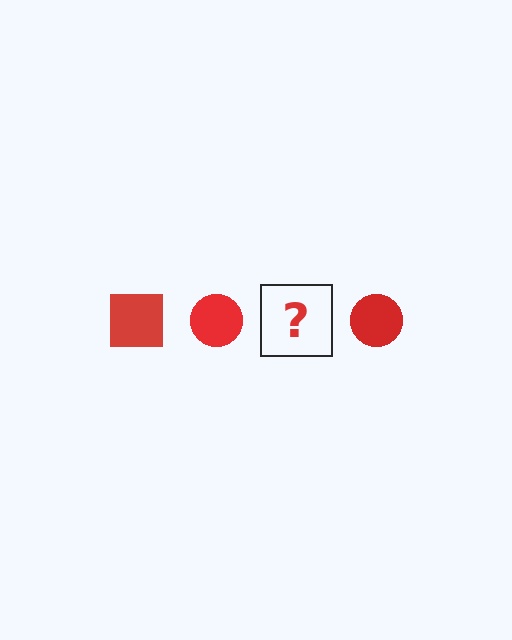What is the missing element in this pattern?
The missing element is a red square.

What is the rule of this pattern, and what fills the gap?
The rule is that the pattern cycles through square, circle shapes in red. The gap should be filled with a red square.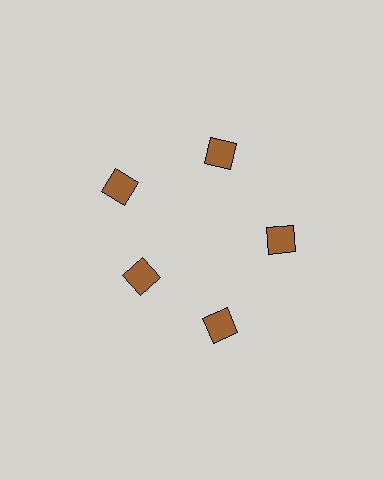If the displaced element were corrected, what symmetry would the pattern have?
It would have 5-fold rotational symmetry — the pattern would map onto itself every 72 degrees.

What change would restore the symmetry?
The symmetry would be restored by moving it outward, back onto the ring so that all 5 diamonds sit at equal angles and equal distance from the center.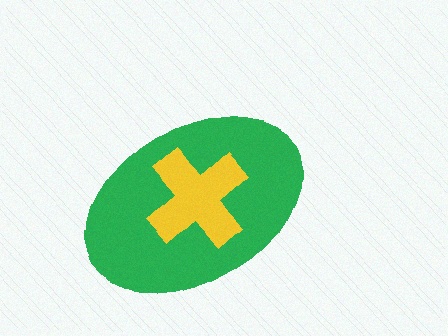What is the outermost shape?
The green ellipse.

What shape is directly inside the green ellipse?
The yellow cross.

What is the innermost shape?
The yellow cross.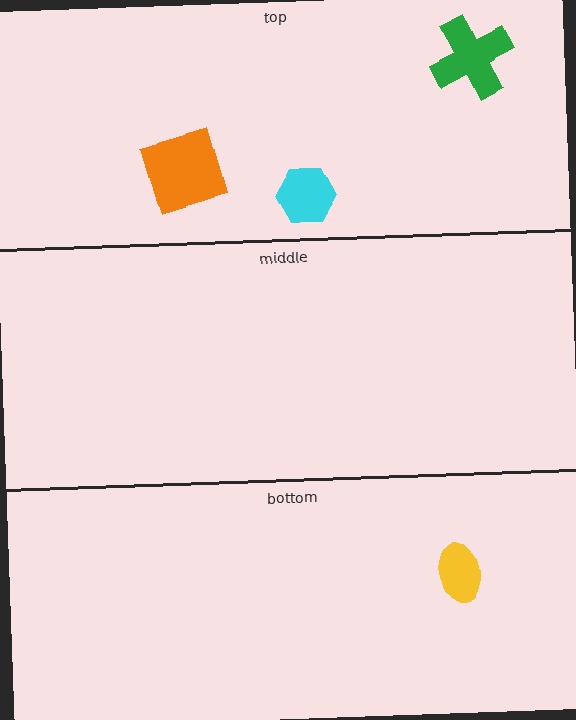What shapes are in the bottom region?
The yellow ellipse.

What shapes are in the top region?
The orange square, the green cross, the cyan hexagon.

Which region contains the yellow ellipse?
The bottom region.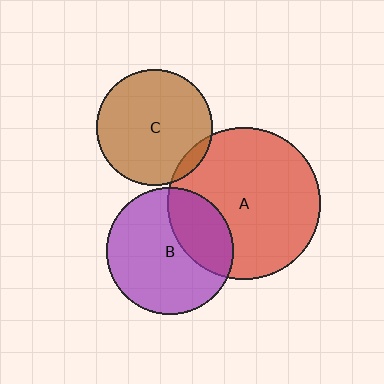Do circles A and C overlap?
Yes.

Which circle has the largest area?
Circle A (red).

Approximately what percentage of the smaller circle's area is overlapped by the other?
Approximately 5%.